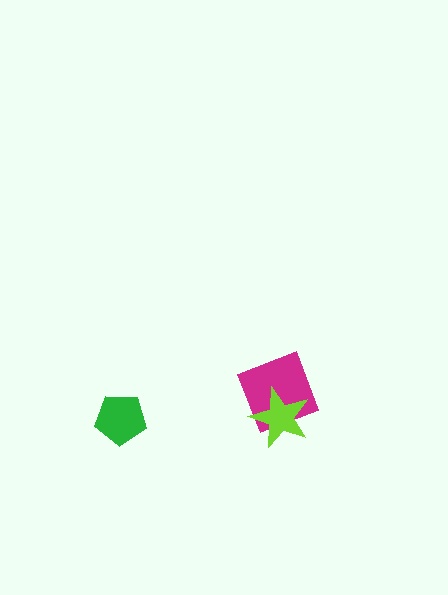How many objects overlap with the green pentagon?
0 objects overlap with the green pentagon.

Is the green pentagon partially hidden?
No, no other shape covers it.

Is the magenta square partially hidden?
Yes, it is partially covered by another shape.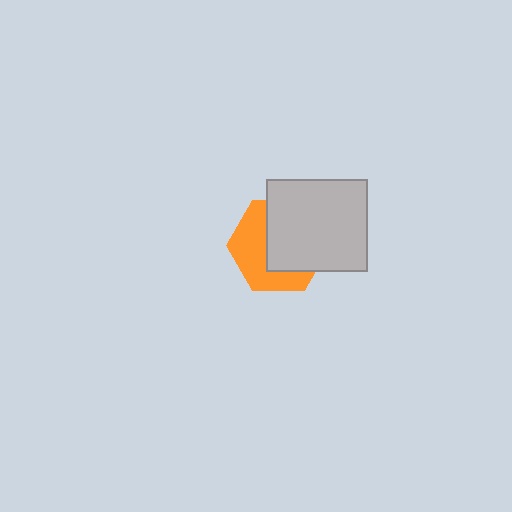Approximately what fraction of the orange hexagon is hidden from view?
Roughly 54% of the orange hexagon is hidden behind the light gray rectangle.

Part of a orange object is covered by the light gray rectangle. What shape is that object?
It is a hexagon.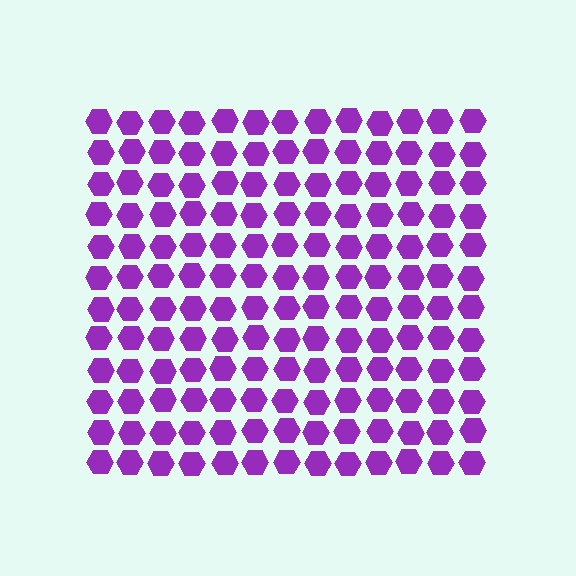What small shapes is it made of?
It is made of small hexagons.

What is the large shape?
The large shape is a square.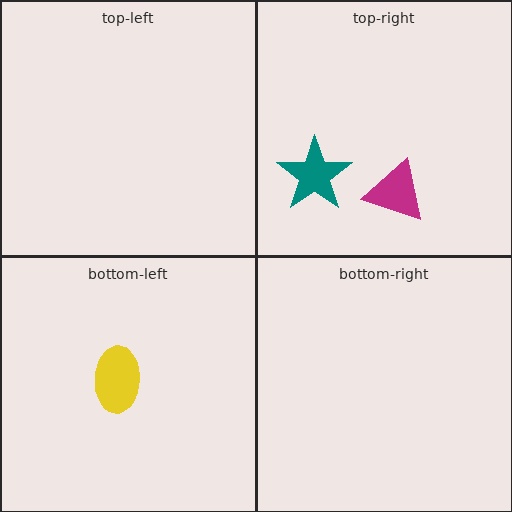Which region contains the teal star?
The top-right region.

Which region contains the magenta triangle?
The top-right region.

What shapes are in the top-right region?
The teal star, the magenta triangle.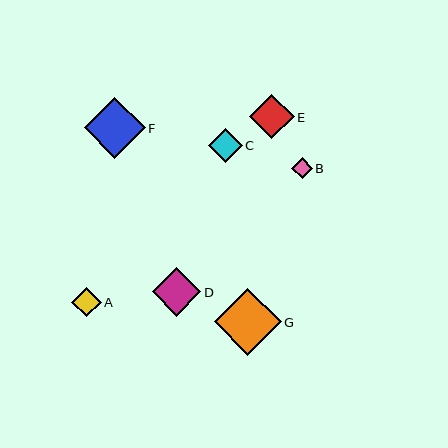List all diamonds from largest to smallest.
From largest to smallest: G, F, D, E, C, A, B.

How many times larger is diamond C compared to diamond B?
Diamond C is approximately 1.7 times the size of diamond B.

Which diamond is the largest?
Diamond G is the largest with a size of approximately 67 pixels.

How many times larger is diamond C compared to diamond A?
Diamond C is approximately 1.2 times the size of diamond A.